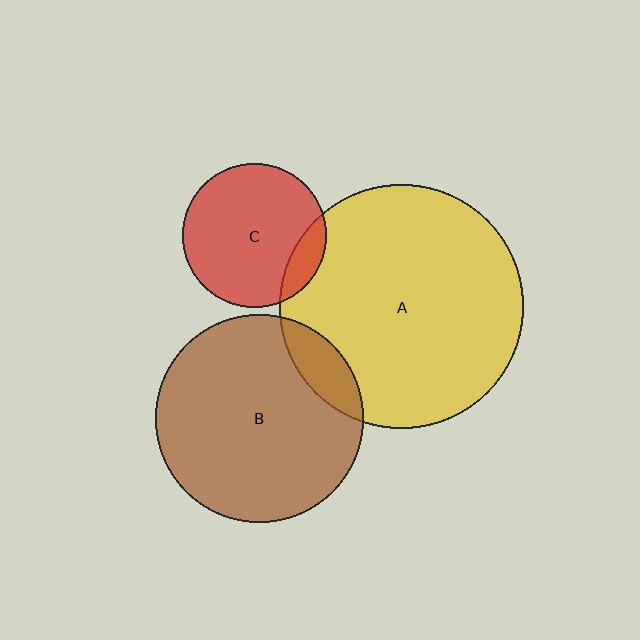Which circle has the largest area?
Circle A (yellow).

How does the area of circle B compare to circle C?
Approximately 2.1 times.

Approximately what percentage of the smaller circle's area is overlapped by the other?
Approximately 15%.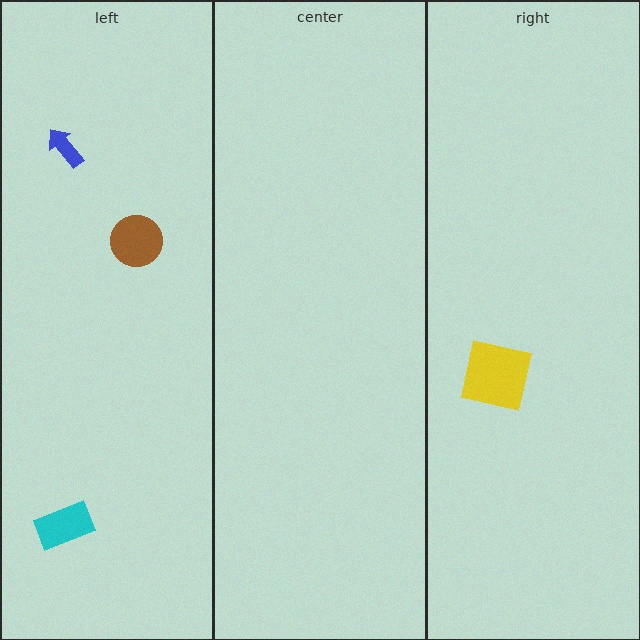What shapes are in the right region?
The yellow square.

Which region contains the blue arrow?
The left region.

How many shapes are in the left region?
3.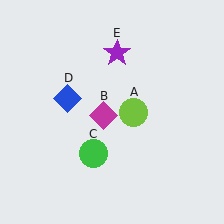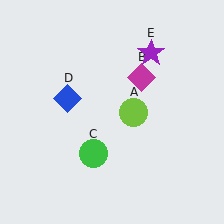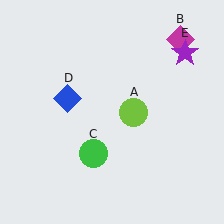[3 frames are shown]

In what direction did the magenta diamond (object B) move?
The magenta diamond (object B) moved up and to the right.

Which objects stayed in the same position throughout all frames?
Lime circle (object A) and green circle (object C) and blue diamond (object D) remained stationary.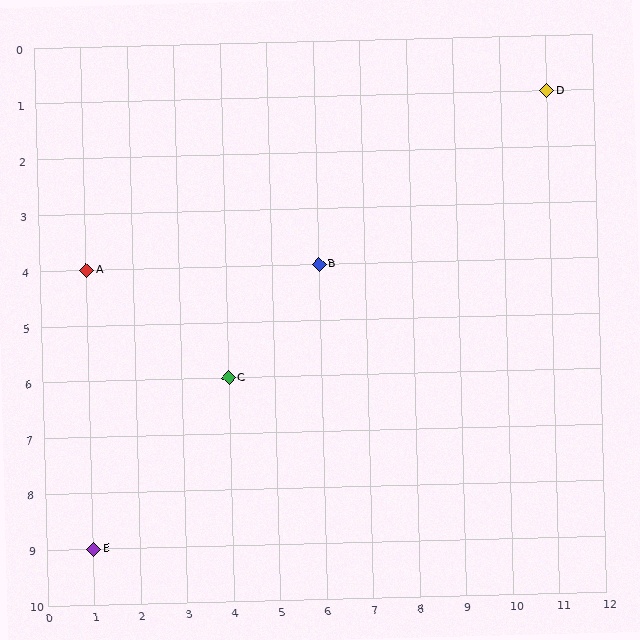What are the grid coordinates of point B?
Point B is at grid coordinates (6, 4).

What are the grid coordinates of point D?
Point D is at grid coordinates (11, 1).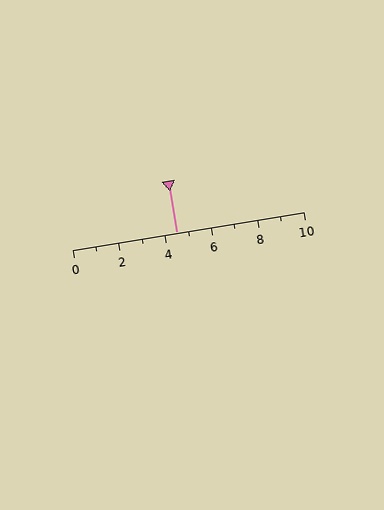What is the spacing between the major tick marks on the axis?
The major ticks are spaced 2 apart.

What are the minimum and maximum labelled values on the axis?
The axis runs from 0 to 10.